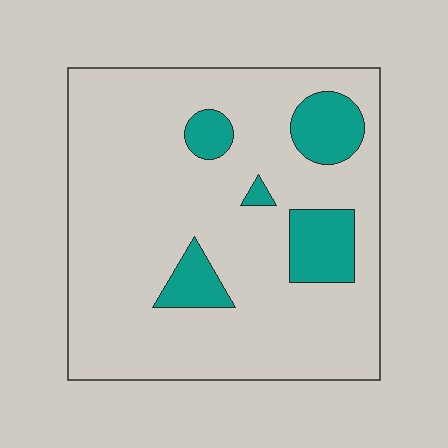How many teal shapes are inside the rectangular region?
5.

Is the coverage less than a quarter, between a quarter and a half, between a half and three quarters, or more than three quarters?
Less than a quarter.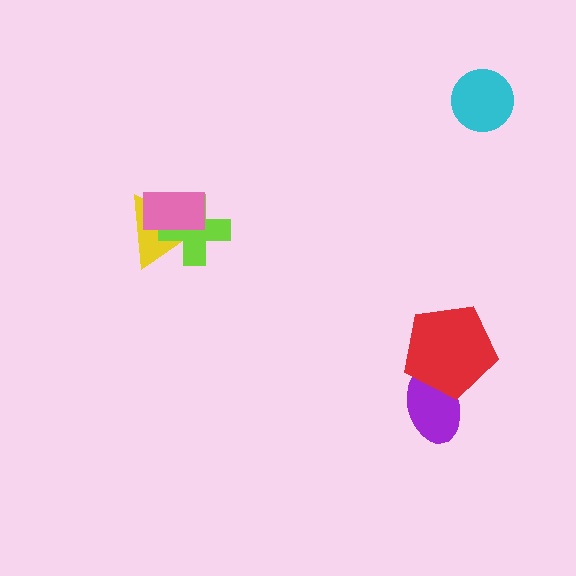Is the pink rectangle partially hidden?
No, no other shape covers it.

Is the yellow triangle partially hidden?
Yes, it is partially covered by another shape.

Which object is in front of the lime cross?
The pink rectangle is in front of the lime cross.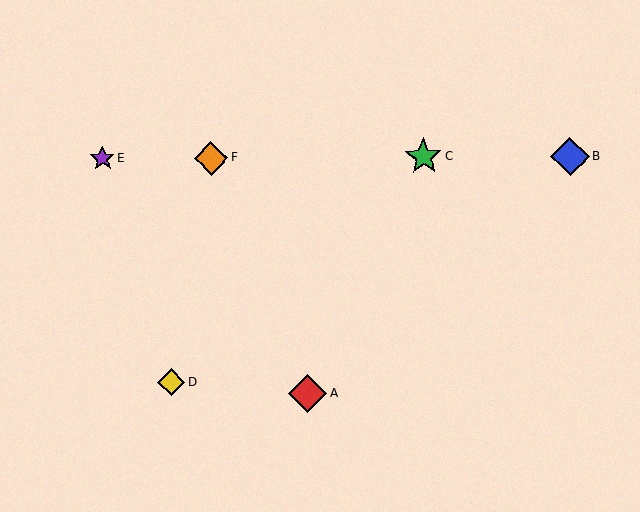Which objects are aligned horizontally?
Objects B, C, E, F are aligned horizontally.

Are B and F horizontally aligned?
Yes, both are at y≈156.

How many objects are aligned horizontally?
4 objects (B, C, E, F) are aligned horizontally.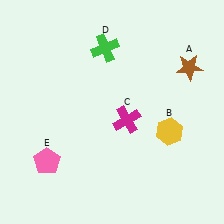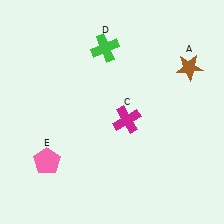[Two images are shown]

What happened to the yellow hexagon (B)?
The yellow hexagon (B) was removed in Image 2. It was in the bottom-right area of Image 1.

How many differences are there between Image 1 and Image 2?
There is 1 difference between the two images.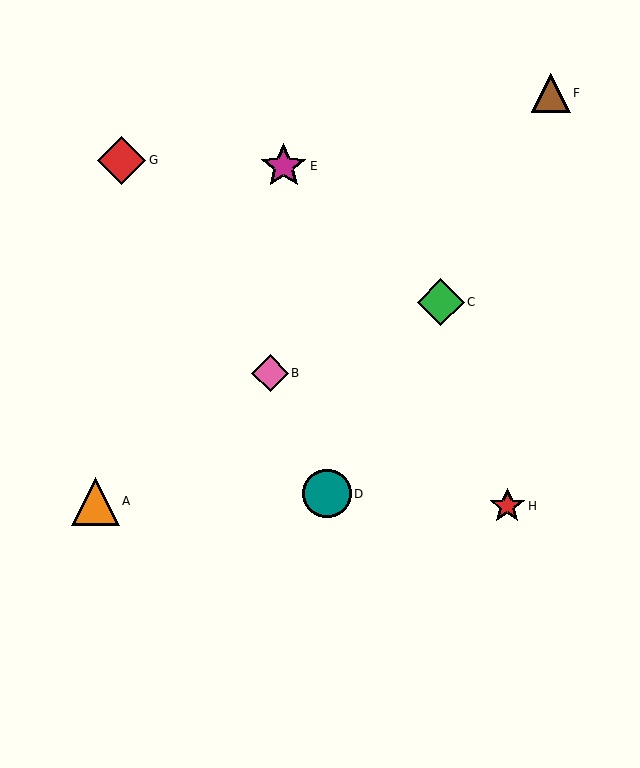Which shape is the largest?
The teal circle (labeled D) is the largest.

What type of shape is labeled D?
Shape D is a teal circle.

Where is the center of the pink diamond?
The center of the pink diamond is at (270, 373).